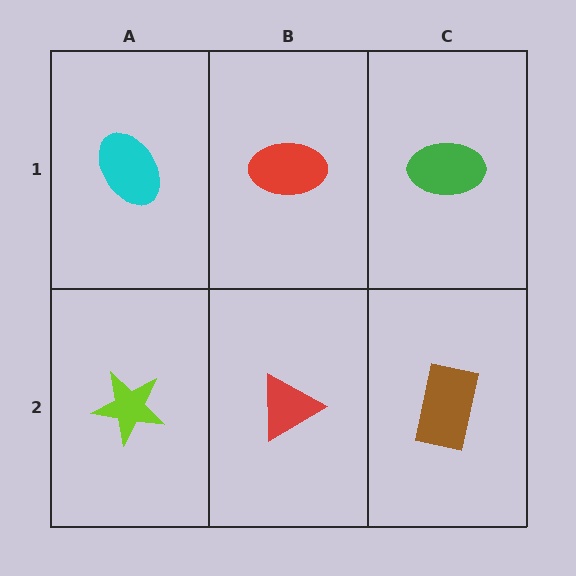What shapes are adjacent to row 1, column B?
A red triangle (row 2, column B), a cyan ellipse (row 1, column A), a green ellipse (row 1, column C).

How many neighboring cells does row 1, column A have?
2.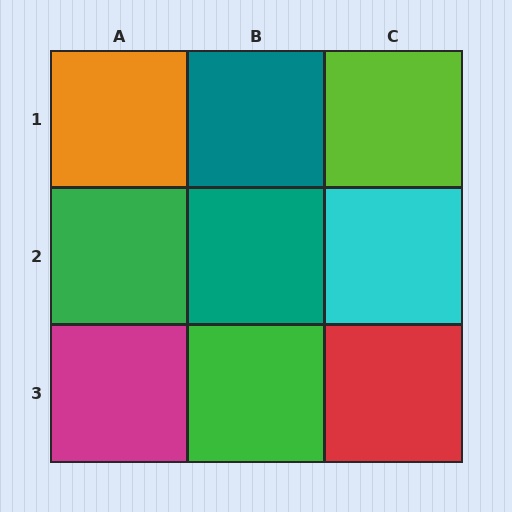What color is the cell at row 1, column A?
Orange.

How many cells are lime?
1 cell is lime.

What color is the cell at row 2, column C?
Cyan.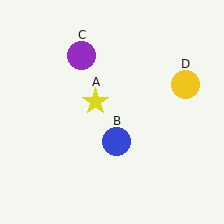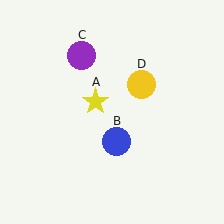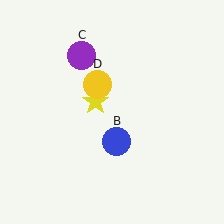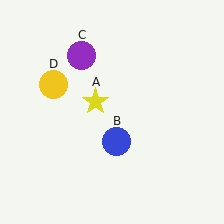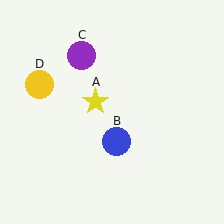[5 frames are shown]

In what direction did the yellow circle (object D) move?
The yellow circle (object D) moved left.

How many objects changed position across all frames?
1 object changed position: yellow circle (object D).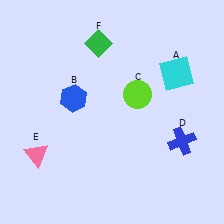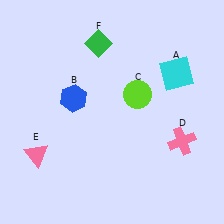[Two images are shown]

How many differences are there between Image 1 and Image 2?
There is 1 difference between the two images.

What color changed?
The cross (D) changed from blue in Image 1 to pink in Image 2.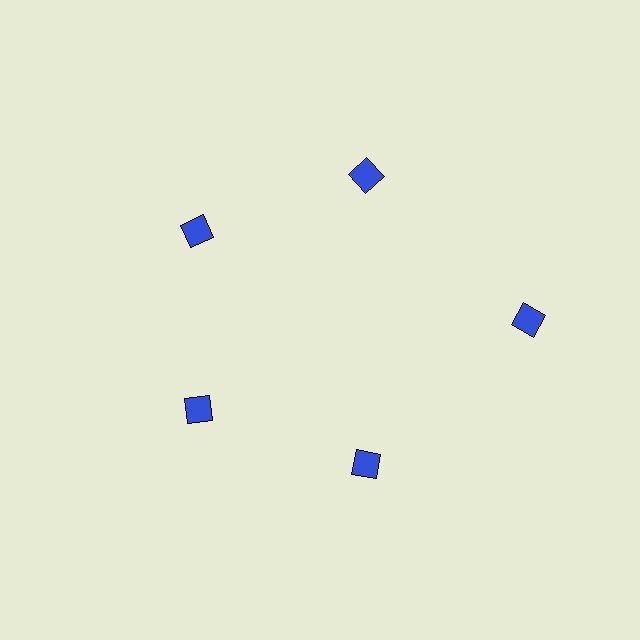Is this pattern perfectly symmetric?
No. The 5 blue diamonds are arranged in a ring, but one element near the 3 o'clock position is pushed outward from the center, breaking the 5-fold rotational symmetry.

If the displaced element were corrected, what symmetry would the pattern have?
It would have 5-fold rotational symmetry — the pattern would map onto itself every 72 degrees.